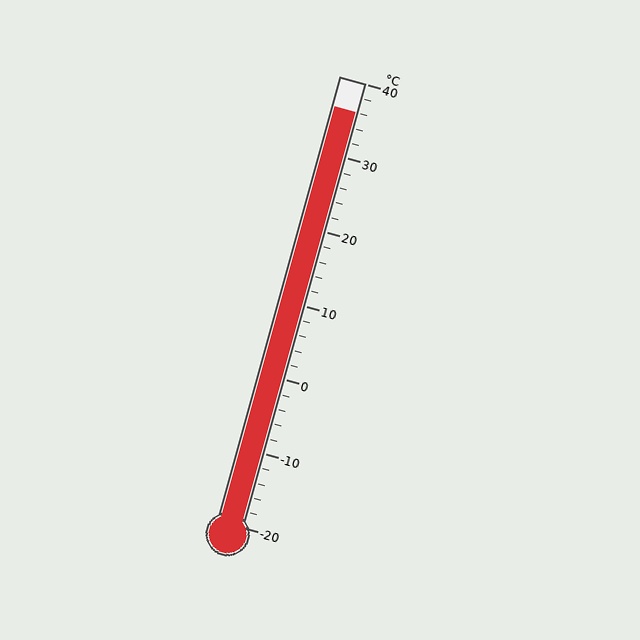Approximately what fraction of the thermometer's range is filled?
The thermometer is filled to approximately 95% of its range.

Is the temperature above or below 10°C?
The temperature is above 10°C.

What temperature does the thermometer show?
The thermometer shows approximately 36°C.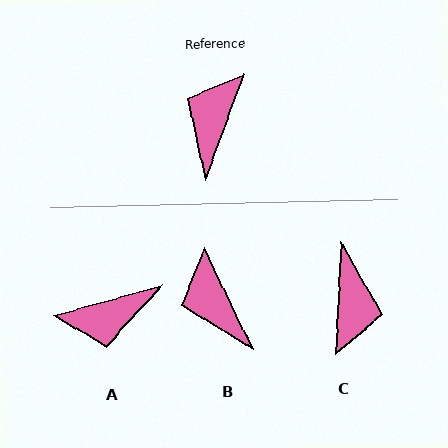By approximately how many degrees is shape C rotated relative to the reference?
Approximately 163 degrees clockwise.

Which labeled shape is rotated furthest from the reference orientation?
C, about 163 degrees away.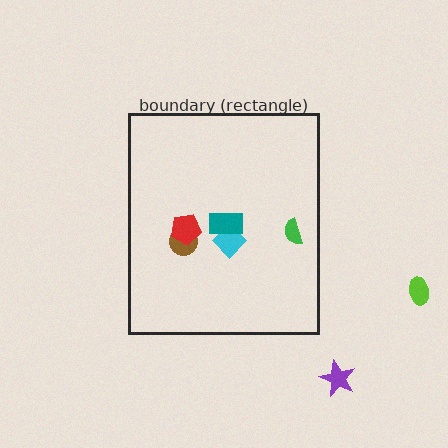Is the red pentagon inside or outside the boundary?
Inside.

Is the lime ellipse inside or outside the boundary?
Outside.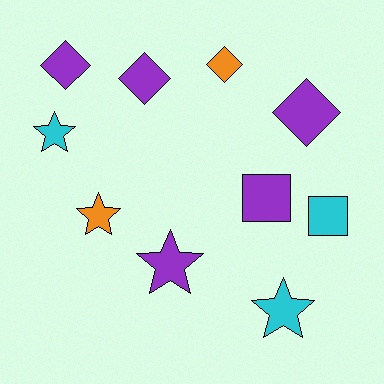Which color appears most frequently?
Purple, with 5 objects.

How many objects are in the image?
There are 10 objects.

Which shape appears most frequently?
Star, with 4 objects.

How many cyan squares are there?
There is 1 cyan square.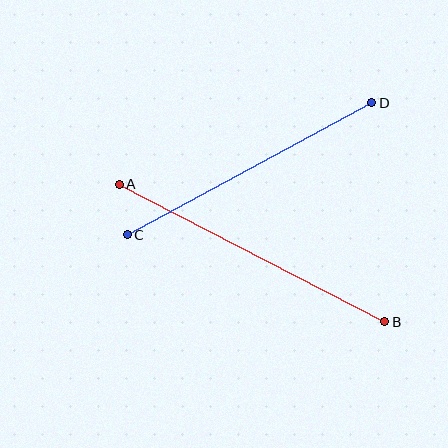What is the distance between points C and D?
The distance is approximately 278 pixels.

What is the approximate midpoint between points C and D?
The midpoint is at approximately (250, 169) pixels.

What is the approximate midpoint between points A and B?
The midpoint is at approximately (252, 253) pixels.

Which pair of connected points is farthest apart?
Points A and B are farthest apart.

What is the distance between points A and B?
The distance is approximately 299 pixels.